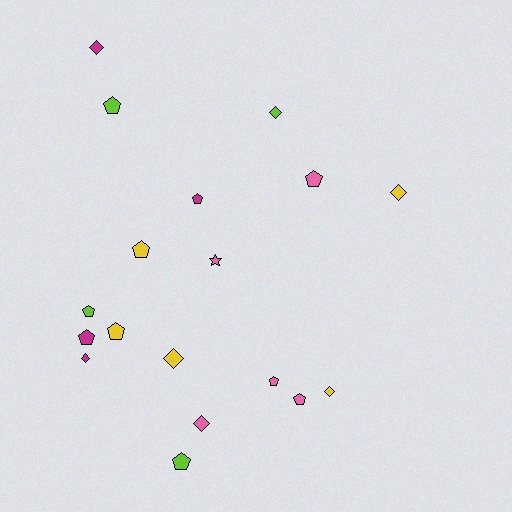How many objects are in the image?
There are 18 objects.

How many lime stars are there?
There are no lime stars.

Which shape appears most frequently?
Pentagon, with 10 objects.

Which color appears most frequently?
Pink, with 5 objects.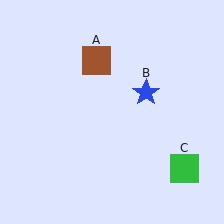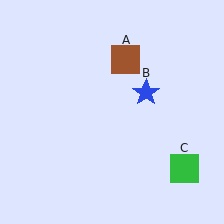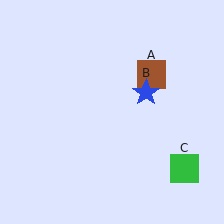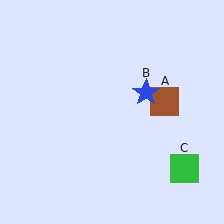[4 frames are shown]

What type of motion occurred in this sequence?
The brown square (object A) rotated clockwise around the center of the scene.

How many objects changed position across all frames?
1 object changed position: brown square (object A).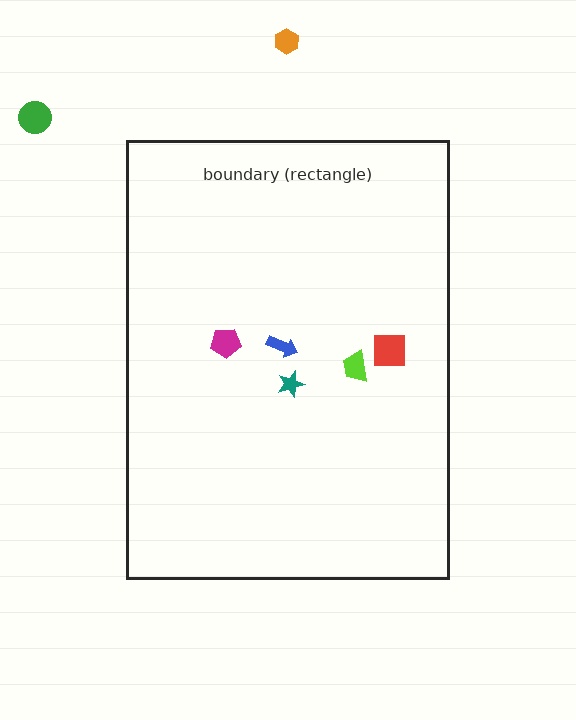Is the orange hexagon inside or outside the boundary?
Outside.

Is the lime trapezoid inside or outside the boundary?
Inside.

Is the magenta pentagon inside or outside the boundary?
Inside.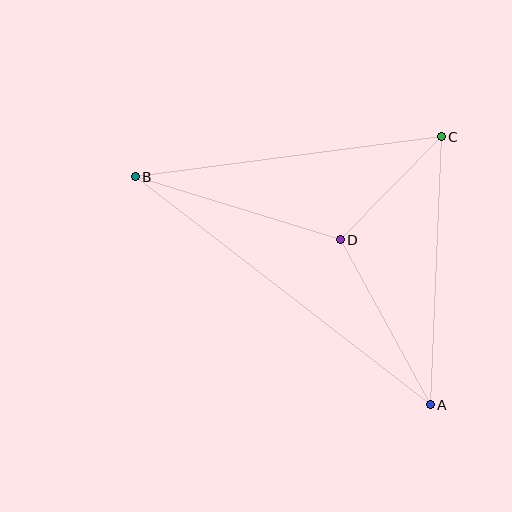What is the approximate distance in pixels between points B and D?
The distance between B and D is approximately 214 pixels.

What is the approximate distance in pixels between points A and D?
The distance between A and D is approximately 188 pixels.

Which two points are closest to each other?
Points C and D are closest to each other.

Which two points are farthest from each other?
Points A and B are farthest from each other.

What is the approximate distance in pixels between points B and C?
The distance between B and C is approximately 309 pixels.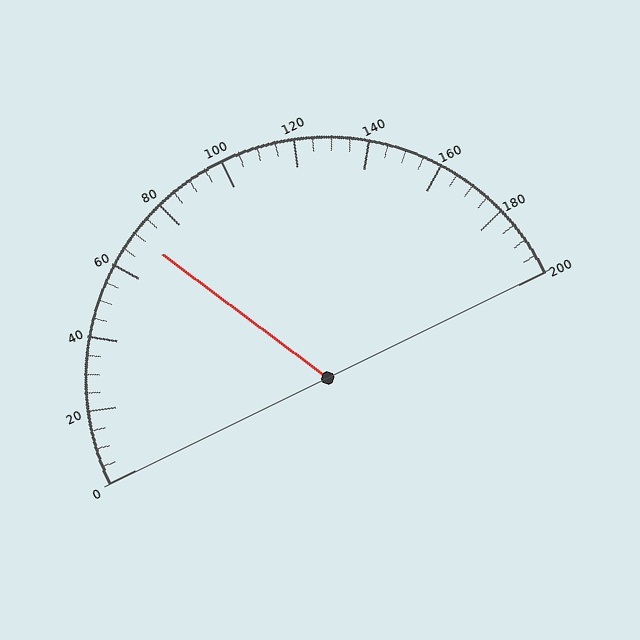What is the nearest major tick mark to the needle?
The nearest major tick mark is 80.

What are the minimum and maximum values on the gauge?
The gauge ranges from 0 to 200.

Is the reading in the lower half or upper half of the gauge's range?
The reading is in the lower half of the range (0 to 200).